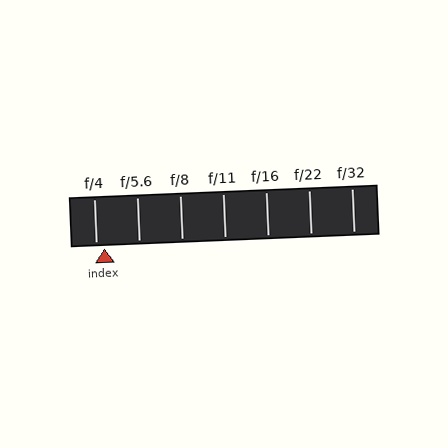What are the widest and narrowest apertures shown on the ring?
The widest aperture shown is f/4 and the narrowest is f/32.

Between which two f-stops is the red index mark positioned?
The index mark is between f/4 and f/5.6.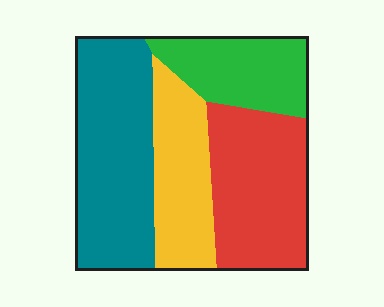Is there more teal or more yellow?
Teal.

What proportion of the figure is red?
Red takes up between a quarter and a half of the figure.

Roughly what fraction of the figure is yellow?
Yellow covers 20% of the figure.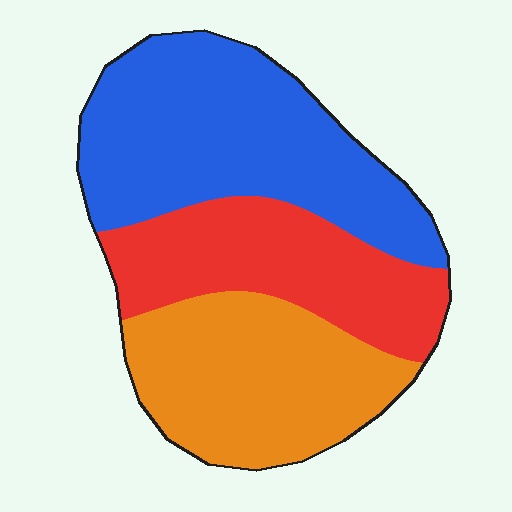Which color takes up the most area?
Blue, at roughly 40%.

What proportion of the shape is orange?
Orange takes up about one third (1/3) of the shape.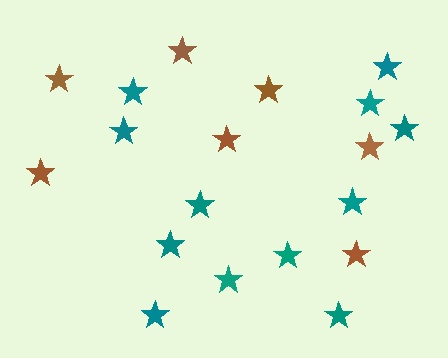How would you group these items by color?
There are 2 groups: one group of brown stars (7) and one group of teal stars (12).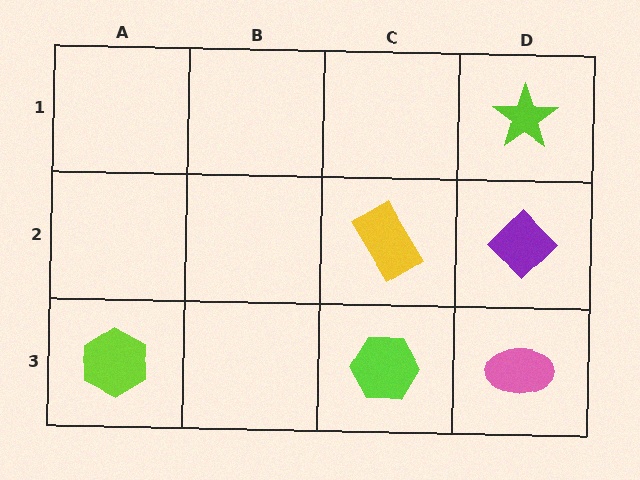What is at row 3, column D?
A pink ellipse.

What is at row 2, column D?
A purple diamond.